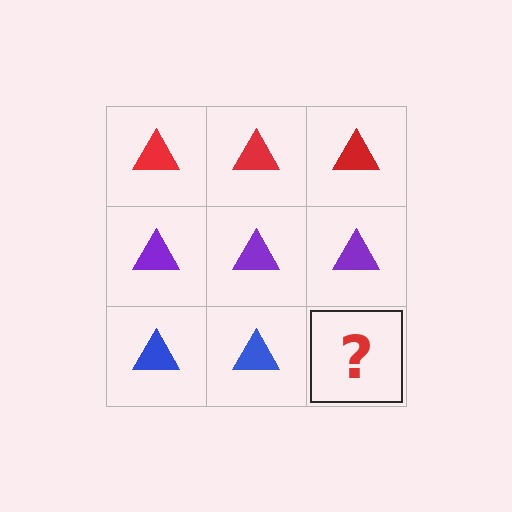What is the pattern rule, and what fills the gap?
The rule is that each row has a consistent color. The gap should be filled with a blue triangle.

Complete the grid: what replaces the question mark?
The question mark should be replaced with a blue triangle.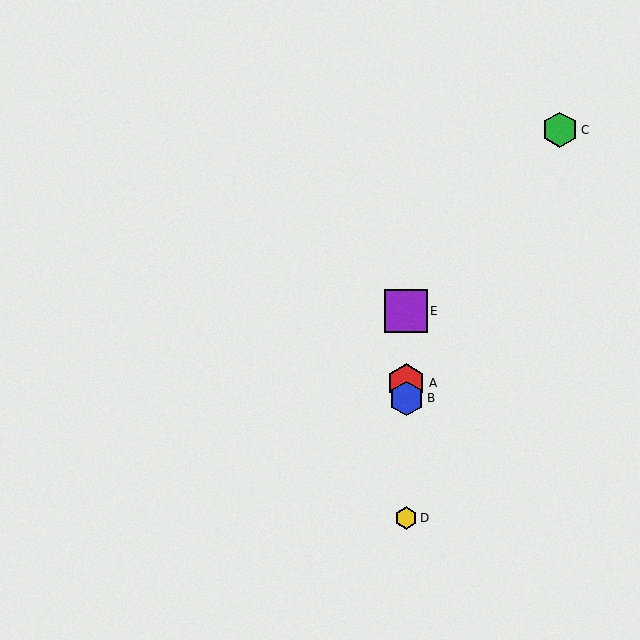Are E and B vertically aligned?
Yes, both are at x≈406.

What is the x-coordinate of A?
Object A is at x≈406.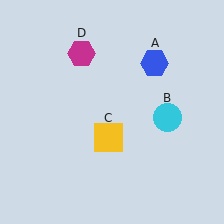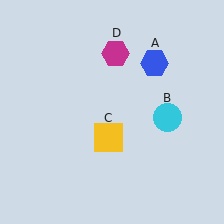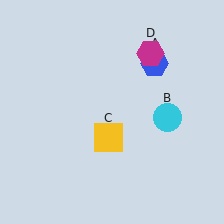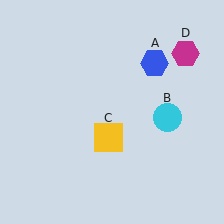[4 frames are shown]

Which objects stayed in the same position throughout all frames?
Blue hexagon (object A) and cyan circle (object B) and yellow square (object C) remained stationary.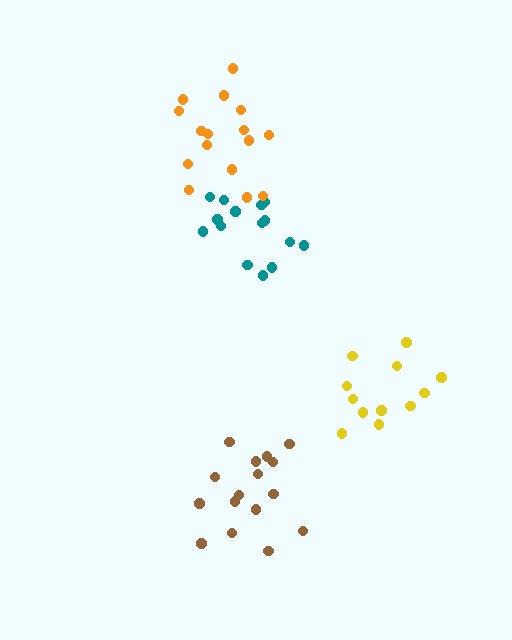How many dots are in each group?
Group 1: 15 dots, Group 2: 16 dots, Group 3: 12 dots, Group 4: 16 dots (59 total).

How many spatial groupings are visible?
There are 4 spatial groupings.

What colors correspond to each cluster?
The clusters are colored: teal, brown, yellow, orange.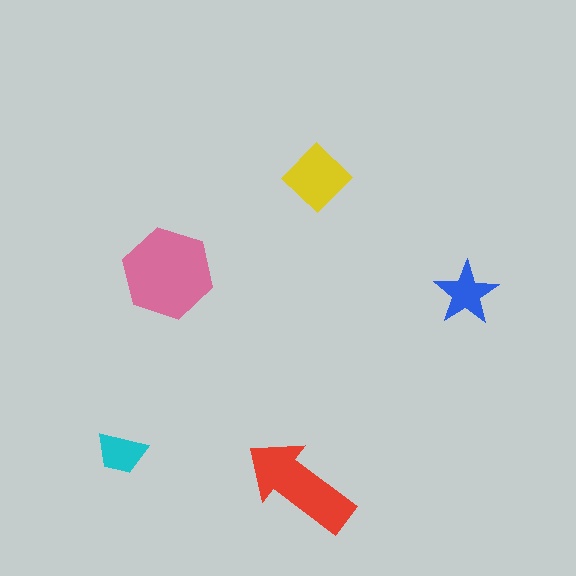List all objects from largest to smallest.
The pink hexagon, the red arrow, the yellow diamond, the blue star, the cyan trapezoid.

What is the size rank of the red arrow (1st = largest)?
2nd.